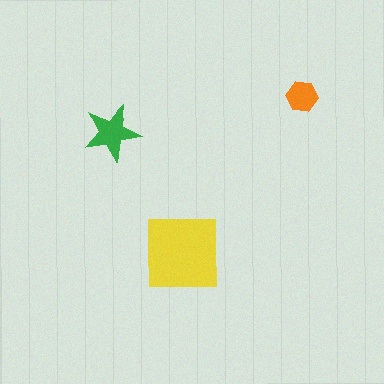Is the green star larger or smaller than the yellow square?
Smaller.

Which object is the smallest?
The orange hexagon.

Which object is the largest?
The yellow square.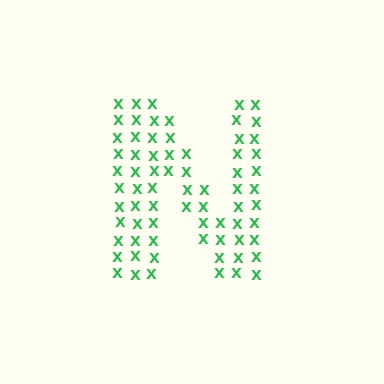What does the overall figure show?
The overall figure shows the letter N.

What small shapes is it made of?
It is made of small letter X's.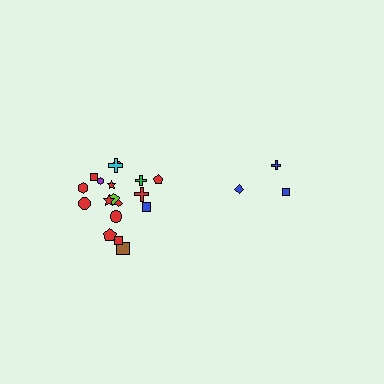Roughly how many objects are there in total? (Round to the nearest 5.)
Roughly 20 objects in total.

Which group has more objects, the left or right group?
The left group.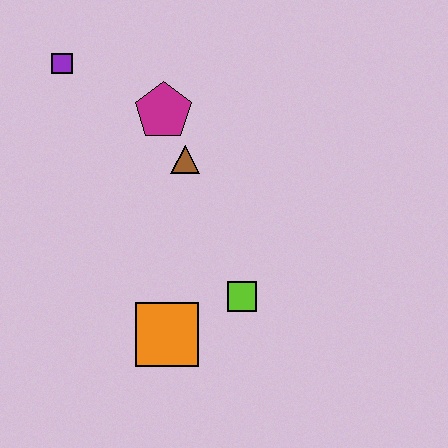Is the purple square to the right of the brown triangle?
No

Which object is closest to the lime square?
The orange square is closest to the lime square.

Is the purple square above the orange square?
Yes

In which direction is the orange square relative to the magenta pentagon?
The orange square is below the magenta pentagon.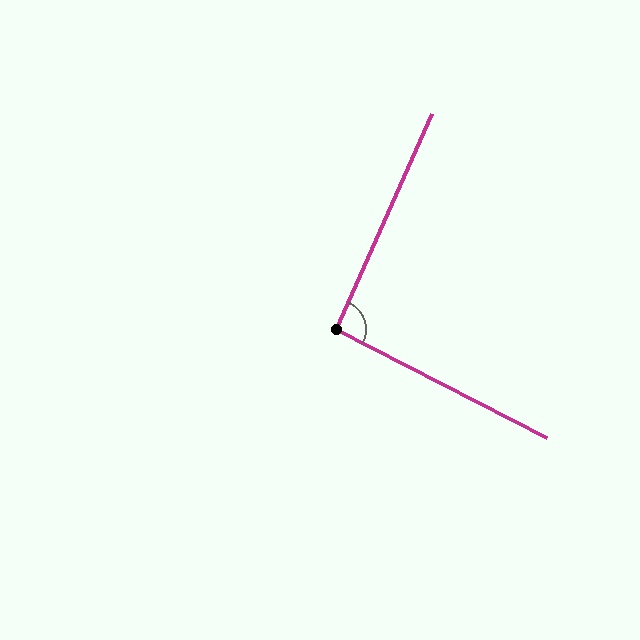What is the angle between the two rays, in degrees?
Approximately 93 degrees.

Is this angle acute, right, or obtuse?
It is approximately a right angle.